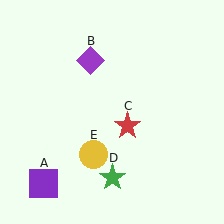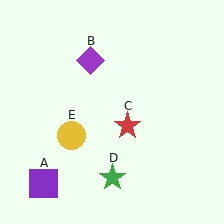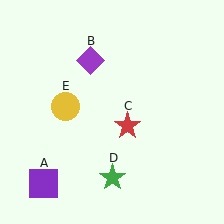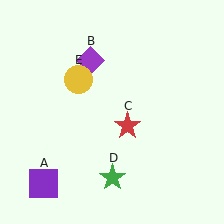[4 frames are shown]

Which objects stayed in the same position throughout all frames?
Purple square (object A) and purple diamond (object B) and red star (object C) and green star (object D) remained stationary.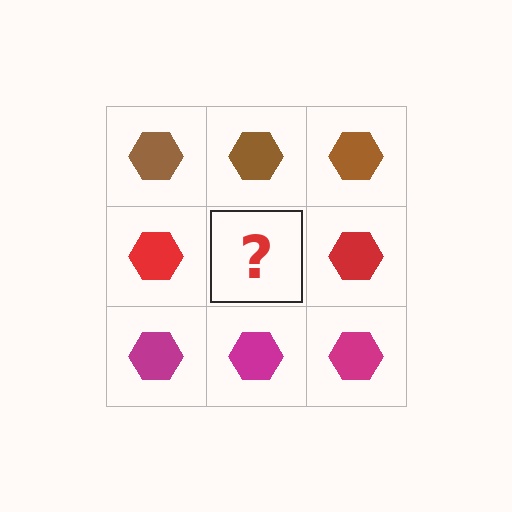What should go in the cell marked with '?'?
The missing cell should contain a red hexagon.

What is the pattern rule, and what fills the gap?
The rule is that each row has a consistent color. The gap should be filled with a red hexagon.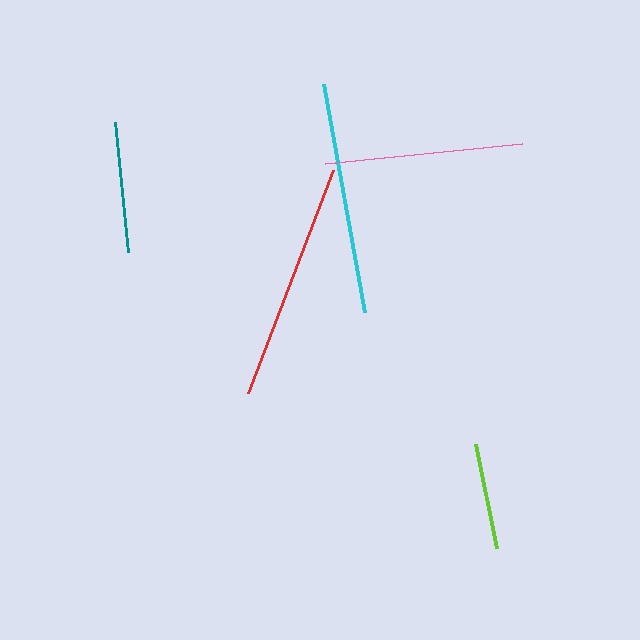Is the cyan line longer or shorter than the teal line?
The cyan line is longer than the teal line.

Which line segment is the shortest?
The lime line is the shortest at approximately 106 pixels.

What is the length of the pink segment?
The pink segment is approximately 198 pixels long.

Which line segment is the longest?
The red line is the longest at approximately 239 pixels.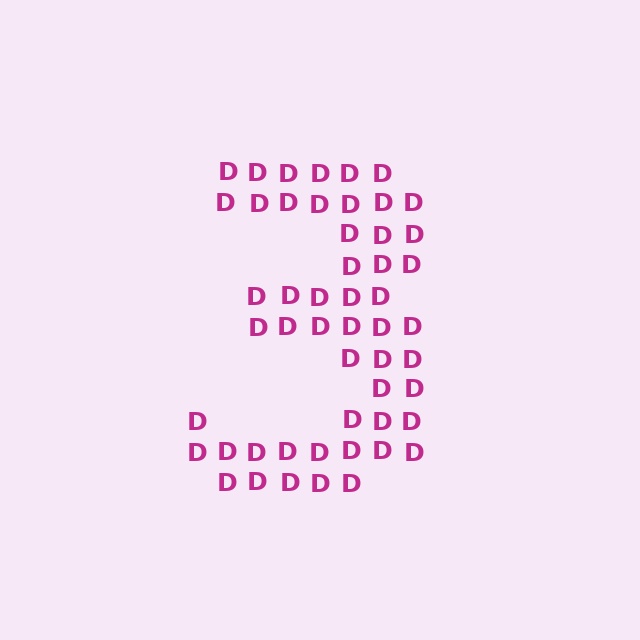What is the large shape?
The large shape is the digit 3.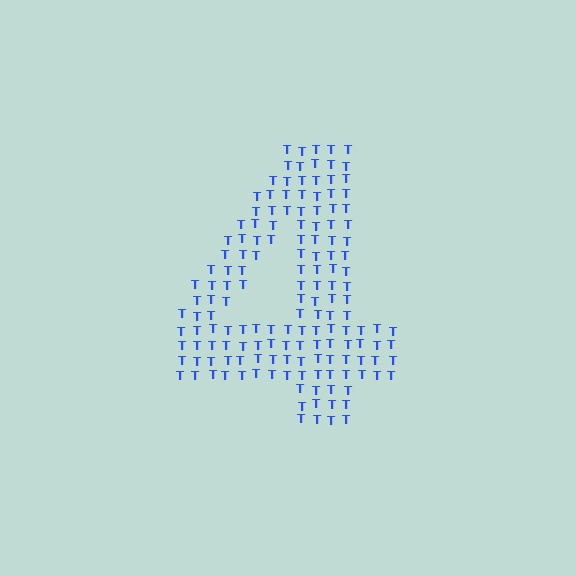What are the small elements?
The small elements are letter T's.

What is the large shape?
The large shape is the digit 4.